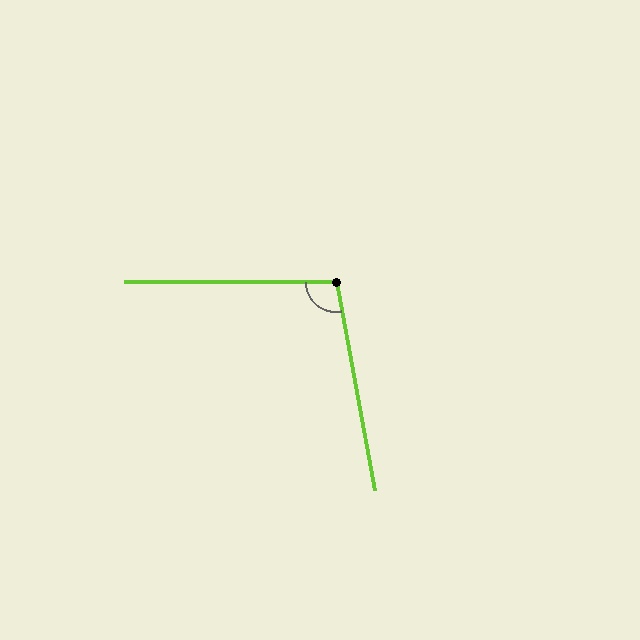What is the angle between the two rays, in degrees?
Approximately 101 degrees.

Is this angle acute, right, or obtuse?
It is obtuse.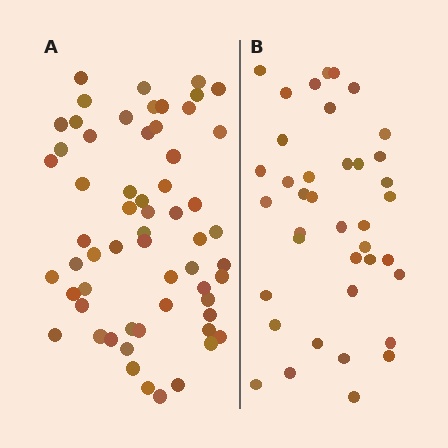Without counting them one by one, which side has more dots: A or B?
Region A (the left region) has more dots.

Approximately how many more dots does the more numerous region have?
Region A has approximately 20 more dots than region B.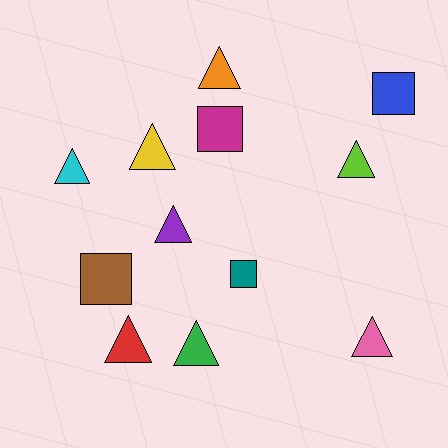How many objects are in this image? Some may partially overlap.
There are 12 objects.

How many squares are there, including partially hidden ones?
There are 4 squares.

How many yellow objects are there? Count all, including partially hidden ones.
There is 1 yellow object.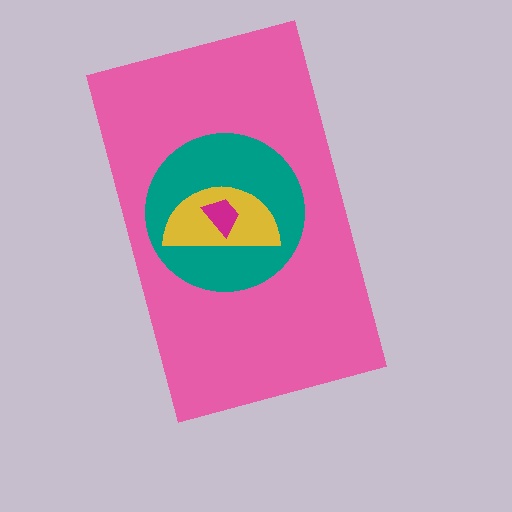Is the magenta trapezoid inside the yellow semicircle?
Yes.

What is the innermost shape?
The magenta trapezoid.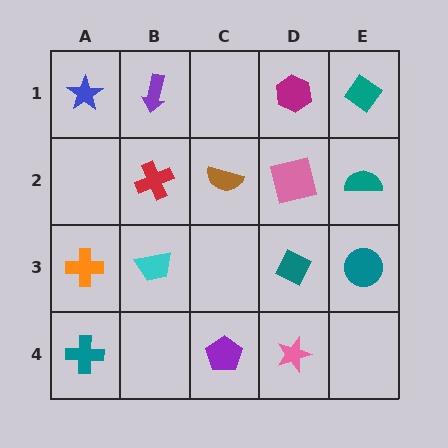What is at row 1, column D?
A magenta hexagon.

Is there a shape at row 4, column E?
No, that cell is empty.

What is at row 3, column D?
A teal diamond.